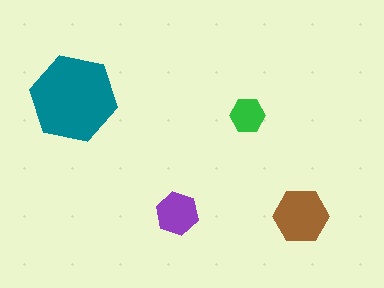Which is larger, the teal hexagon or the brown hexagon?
The teal one.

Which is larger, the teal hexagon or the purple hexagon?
The teal one.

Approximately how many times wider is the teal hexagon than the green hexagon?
About 2.5 times wider.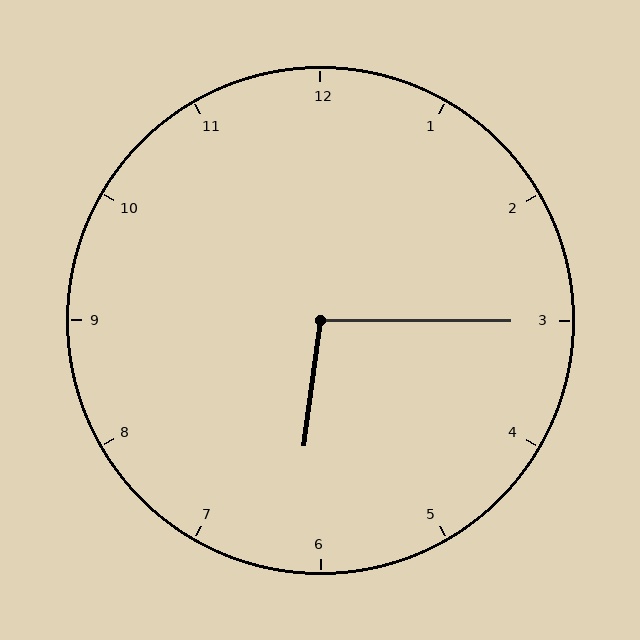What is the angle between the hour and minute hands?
Approximately 98 degrees.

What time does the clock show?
6:15.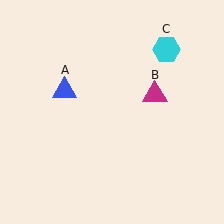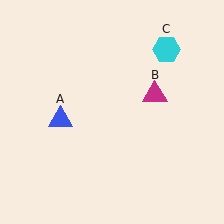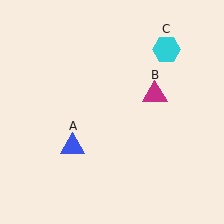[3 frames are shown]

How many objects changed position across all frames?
1 object changed position: blue triangle (object A).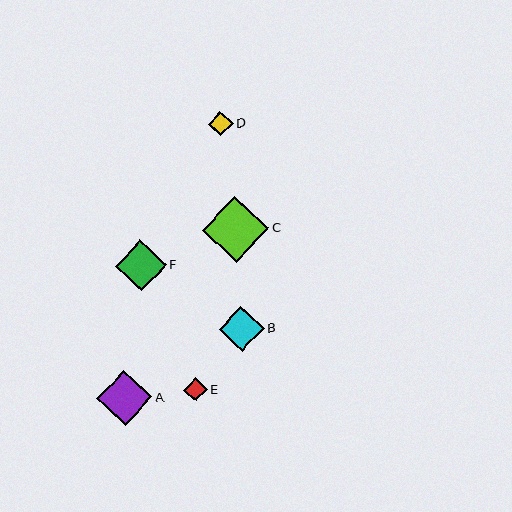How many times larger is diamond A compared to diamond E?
Diamond A is approximately 2.4 times the size of diamond E.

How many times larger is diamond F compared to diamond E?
Diamond F is approximately 2.2 times the size of diamond E.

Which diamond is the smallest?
Diamond E is the smallest with a size of approximately 24 pixels.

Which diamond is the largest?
Diamond C is the largest with a size of approximately 66 pixels.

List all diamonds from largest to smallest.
From largest to smallest: C, A, F, B, D, E.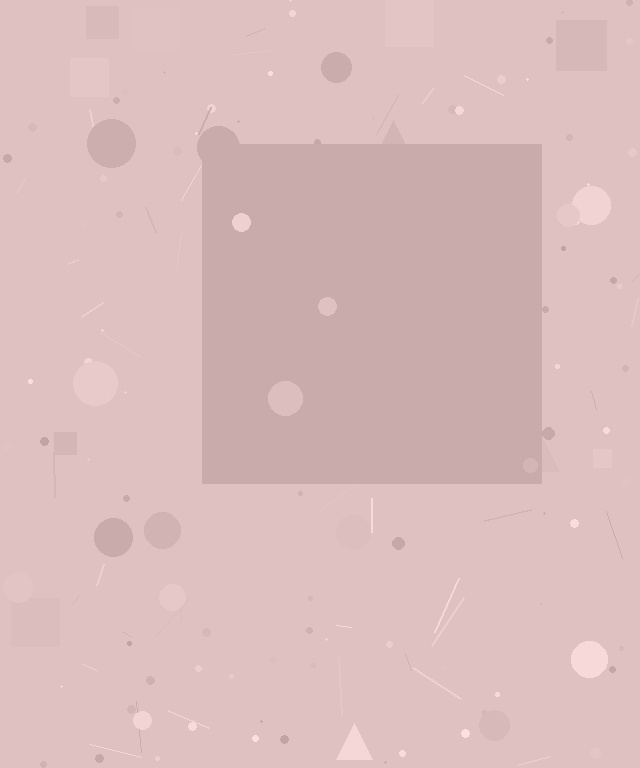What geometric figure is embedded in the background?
A square is embedded in the background.